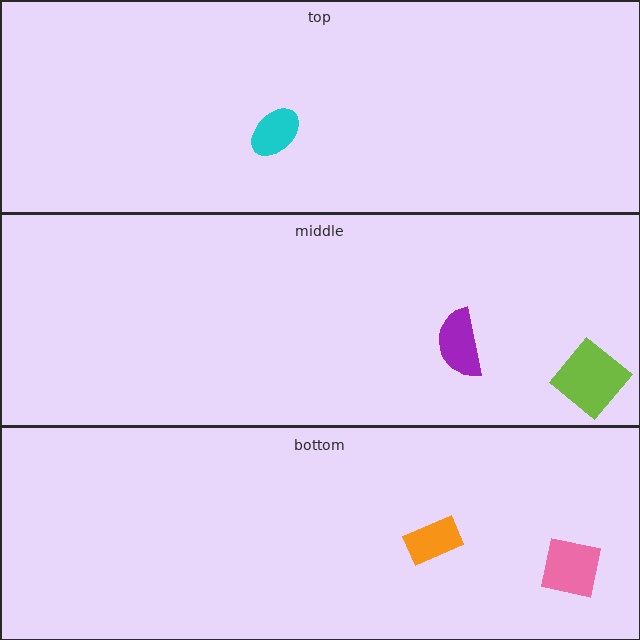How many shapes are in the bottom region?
2.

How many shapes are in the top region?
1.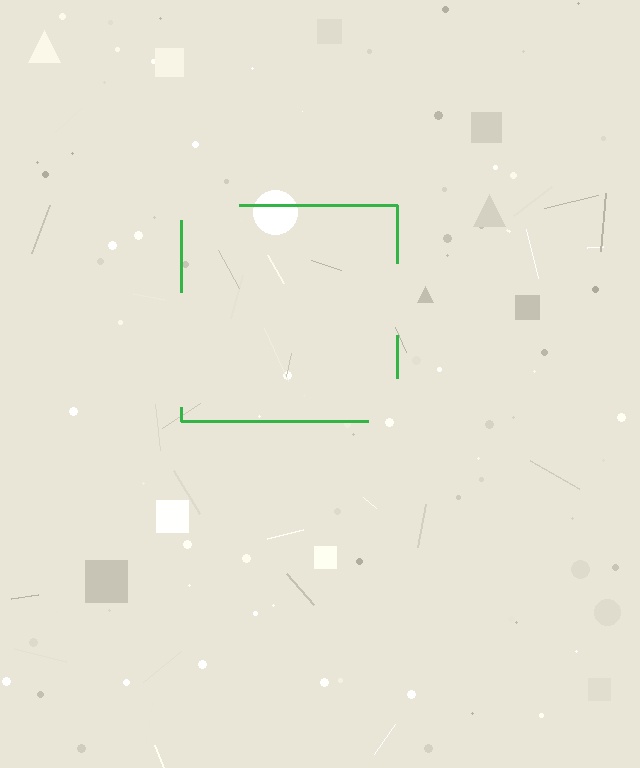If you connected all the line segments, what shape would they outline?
They would outline a square.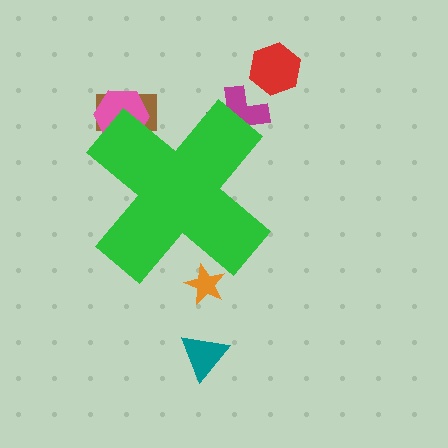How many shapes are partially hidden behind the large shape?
4 shapes are partially hidden.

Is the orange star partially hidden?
Yes, the orange star is partially hidden behind the green cross.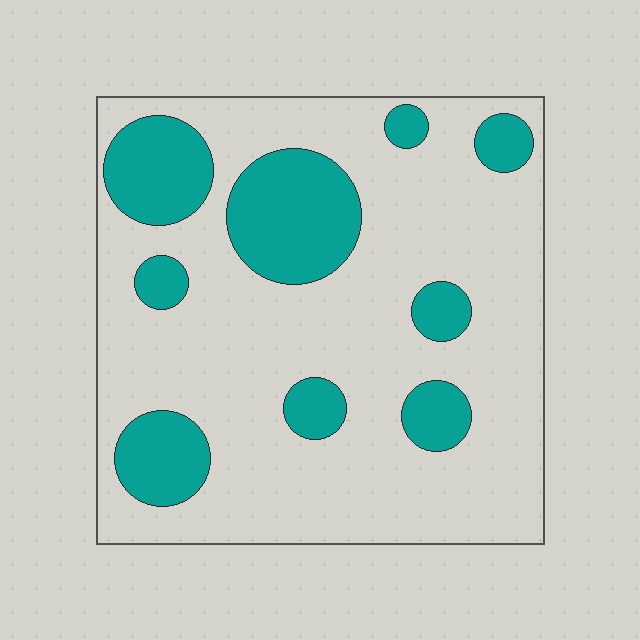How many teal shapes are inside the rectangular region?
9.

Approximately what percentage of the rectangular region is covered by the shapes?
Approximately 25%.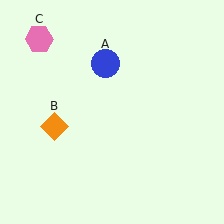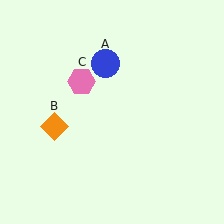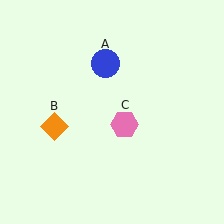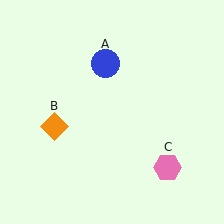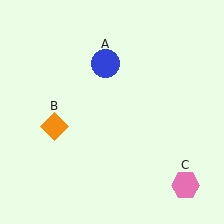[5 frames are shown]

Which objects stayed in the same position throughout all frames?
Blue circle (object A) and orange diamond (object B) remained stationary.